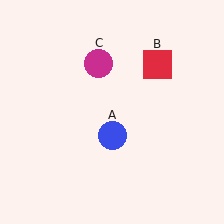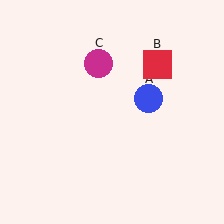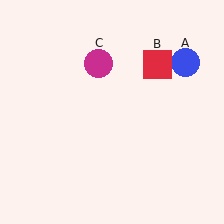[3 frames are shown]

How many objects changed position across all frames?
1 object changed position: blue circle (object A).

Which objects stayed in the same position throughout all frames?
Red square (object B) and magenta circle (object C) remained stationary.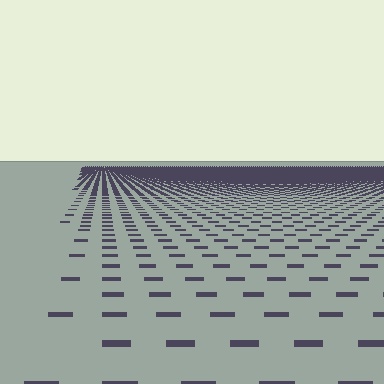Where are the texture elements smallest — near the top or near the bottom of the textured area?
Near the top.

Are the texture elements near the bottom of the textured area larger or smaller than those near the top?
Larger. Near the bottom, elements are closer to the viewer and appear at a bigger on-screen size.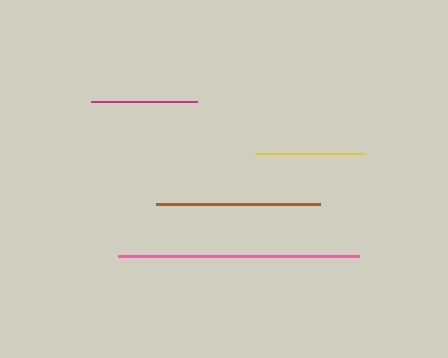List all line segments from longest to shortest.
From longest to shortest: pink, brown, yellow, magenta.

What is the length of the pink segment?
The pink segment is approximately 241 pixels long.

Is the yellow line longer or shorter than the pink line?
The pink line is longer than the yellow line.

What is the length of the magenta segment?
The magenta segment is approximately 106 pixels long.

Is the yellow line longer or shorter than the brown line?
The brown line is longer than the yellow line.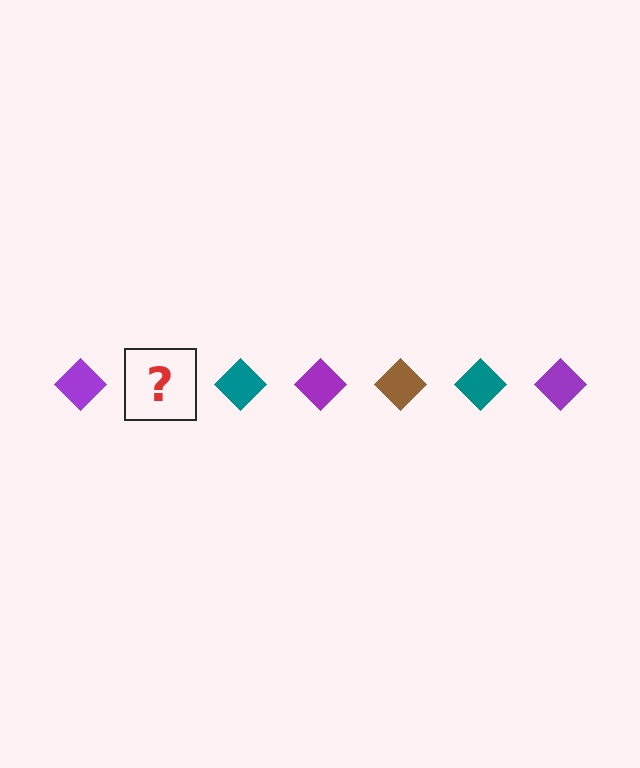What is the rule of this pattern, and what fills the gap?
The rule is that the pattern cycles through purple, brown, teal diamonds. The gap should be filled with a brown diamond.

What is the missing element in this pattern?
The missing element is a brown diamond.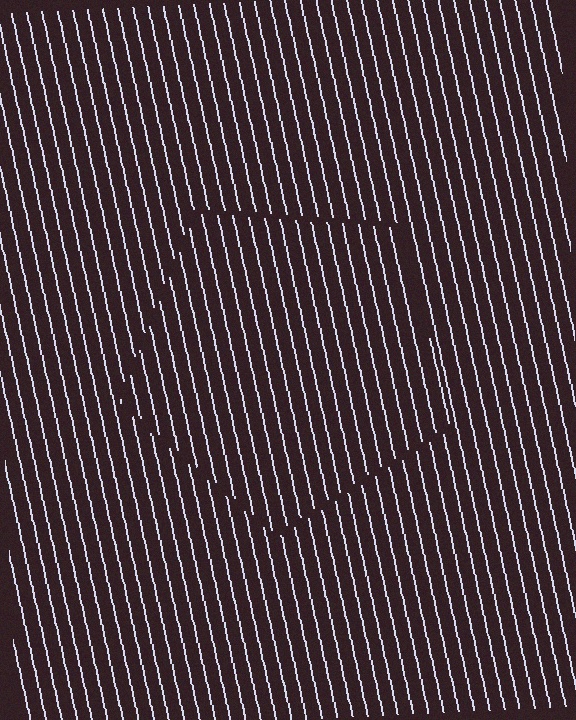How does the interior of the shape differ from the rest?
The interior of the shape contains the same grating, shifted by half a period — the contour is defined by the phase discontinuity where line-ends from the inner and outer gratings abut.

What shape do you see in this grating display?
An illusory pentagon. The interior of the shape contains the same grating, shifted by half a period — the contour is defined by the phase discontinuity where line-ends from the inner and outer gratings abut.